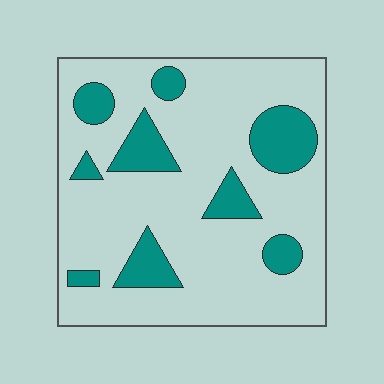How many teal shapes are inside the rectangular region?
9.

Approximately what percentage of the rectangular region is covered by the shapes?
Approximately 20%.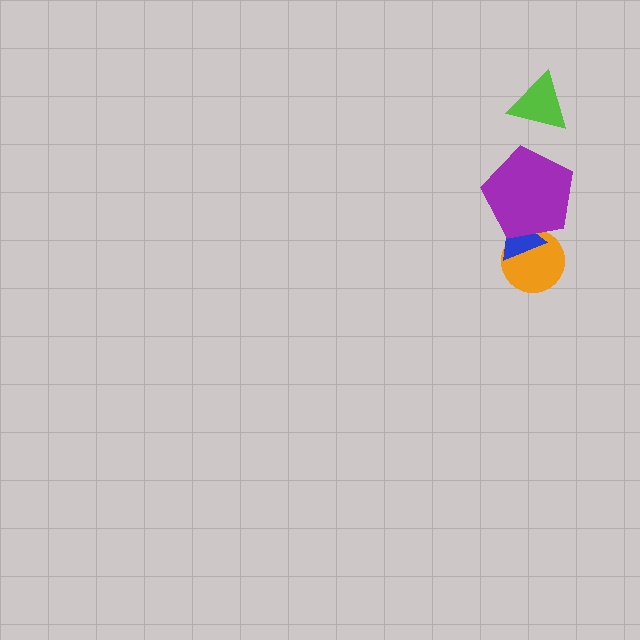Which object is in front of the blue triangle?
The purple pentagon is in front of the blue triangle.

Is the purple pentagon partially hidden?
No, no other shape covers it.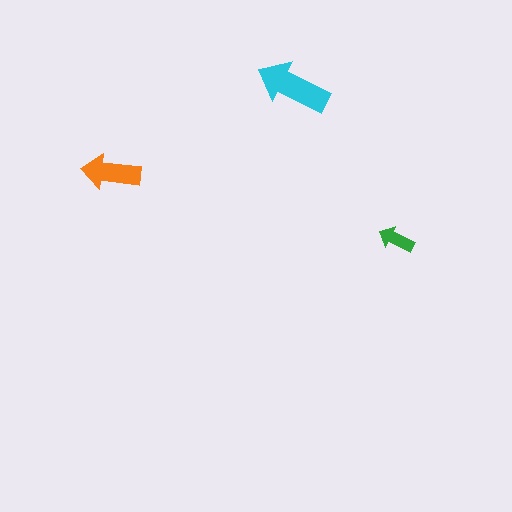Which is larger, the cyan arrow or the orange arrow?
The cyan one.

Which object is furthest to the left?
The orange arrow is leftmost.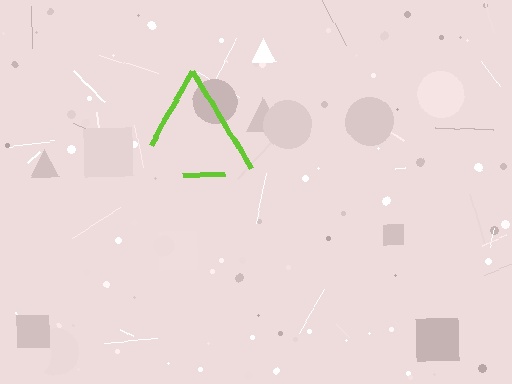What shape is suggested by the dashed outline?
The dashed outline suggests a triangle.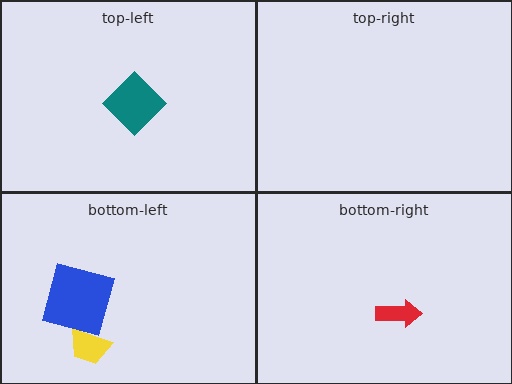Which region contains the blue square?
The bottom-left region.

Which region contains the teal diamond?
The top-left region.